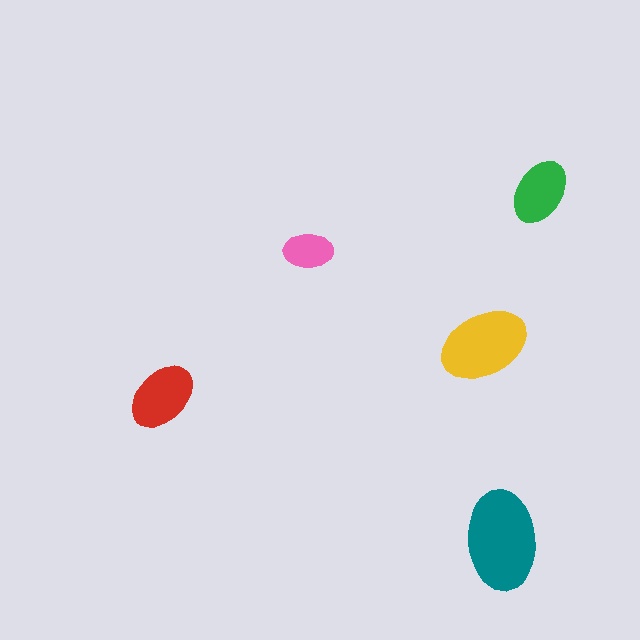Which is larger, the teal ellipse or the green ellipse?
The teal one.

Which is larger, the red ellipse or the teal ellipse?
The teal one.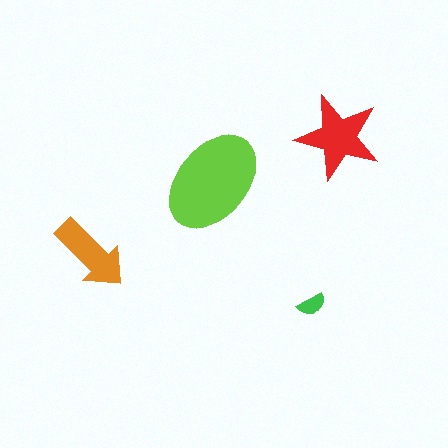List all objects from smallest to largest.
The green semicircle, the orange arrow, the red star, the lime ellipse.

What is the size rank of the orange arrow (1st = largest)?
3rd.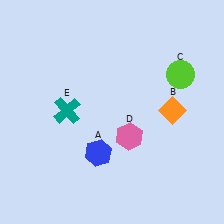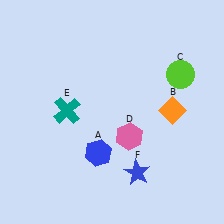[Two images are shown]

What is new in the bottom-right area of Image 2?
A blue star (F) was added in the bottom-right area of Image 2.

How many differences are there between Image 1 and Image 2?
There is 1 difference between the two images.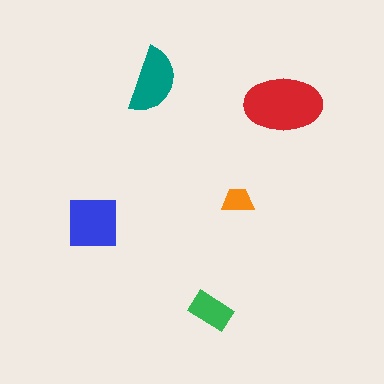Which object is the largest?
The red ellipse.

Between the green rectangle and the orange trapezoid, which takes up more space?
The green rectangle.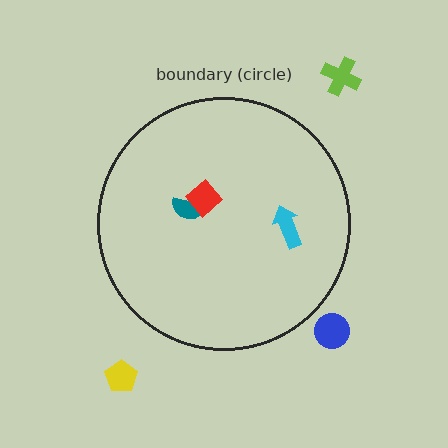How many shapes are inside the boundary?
3 inside, 3 outside.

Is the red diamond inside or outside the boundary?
Inside.